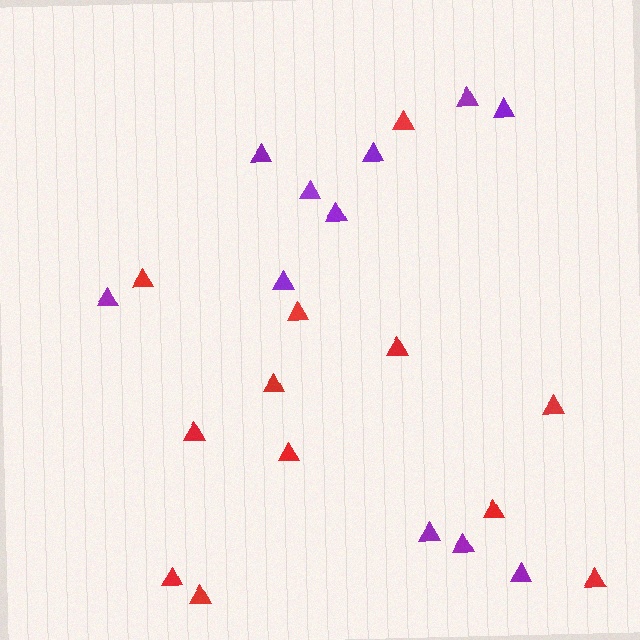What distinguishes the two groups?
There are 2 groups: one group of purple triangles (11) and one group of red triangles (12).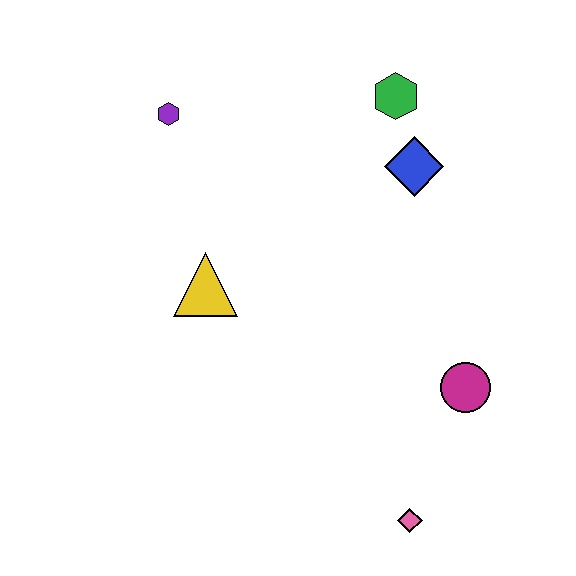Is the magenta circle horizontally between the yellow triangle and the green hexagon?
No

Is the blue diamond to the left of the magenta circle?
Yes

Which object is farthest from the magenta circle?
The purple hexagon is farthest from the magenta circle.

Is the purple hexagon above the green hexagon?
No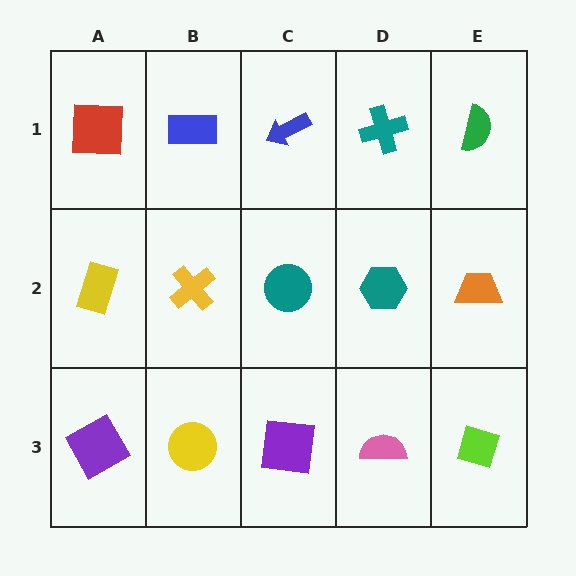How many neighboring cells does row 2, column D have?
4.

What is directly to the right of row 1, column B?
A blue arrow.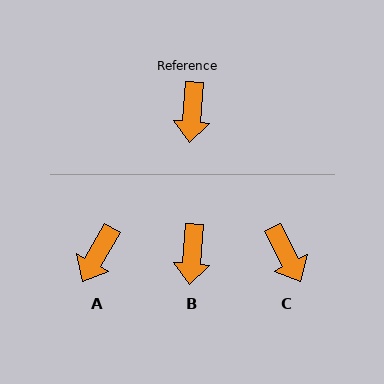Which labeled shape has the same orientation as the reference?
B.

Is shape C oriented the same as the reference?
No, it is off by about 33 degrees.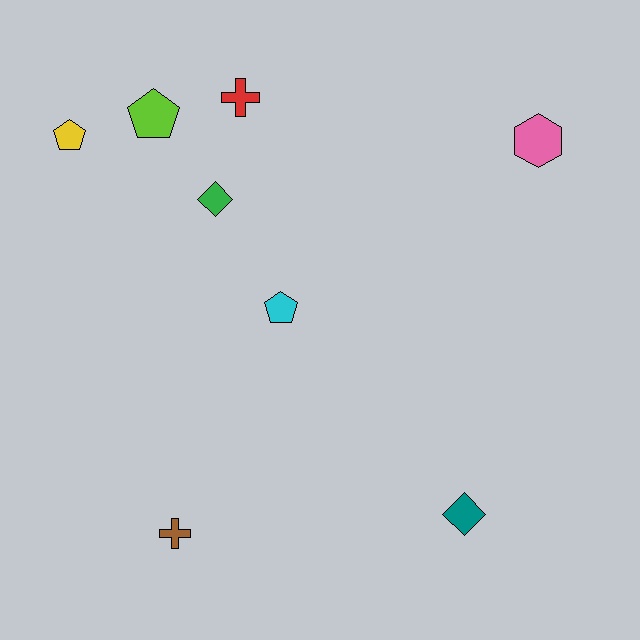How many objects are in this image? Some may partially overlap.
There are 8 objects.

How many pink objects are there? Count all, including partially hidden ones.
There is 1 pink object.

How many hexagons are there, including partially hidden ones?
There is 1 hexagon.